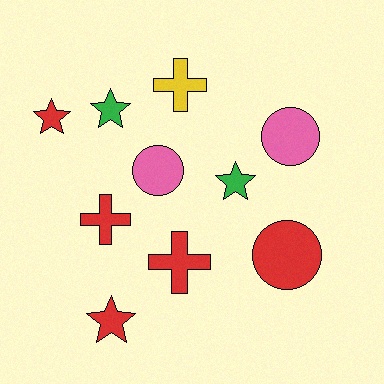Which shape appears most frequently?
Star, with 4 objects.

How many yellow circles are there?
There are no yellow circles.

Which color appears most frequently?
Red, with 5 objects.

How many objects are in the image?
There are 10 objects.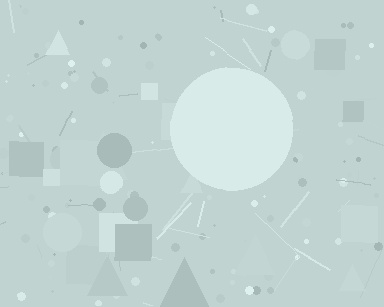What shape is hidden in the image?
A circle is hidden in the image.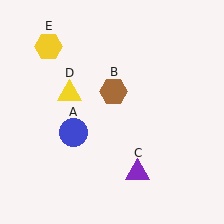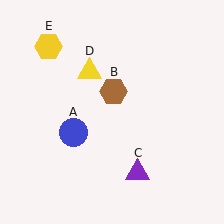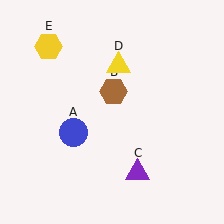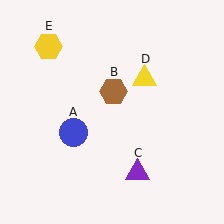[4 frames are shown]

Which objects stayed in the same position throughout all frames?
Blue circle (object A) and brown hexagon (object B) and purple triangle (object C) and yellow hexagon (object E) remained stationary.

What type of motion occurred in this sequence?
The yellow triangle (object D) rotated clockwise around the center of the scene.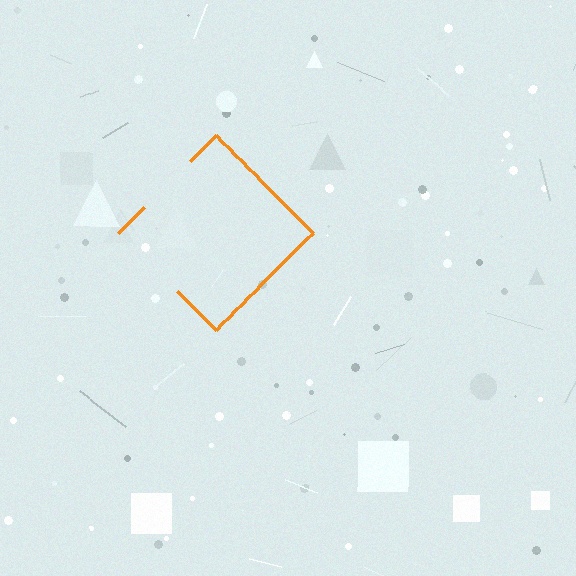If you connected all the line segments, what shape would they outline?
They would outline a diamond.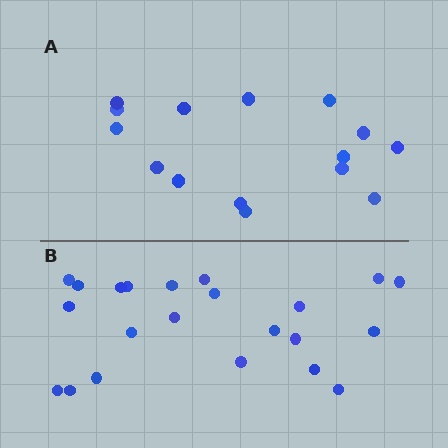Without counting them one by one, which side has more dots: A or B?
Region B (the bottom region) has more dots.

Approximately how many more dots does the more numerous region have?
Region B has roughly 8 or so more dots than region A.